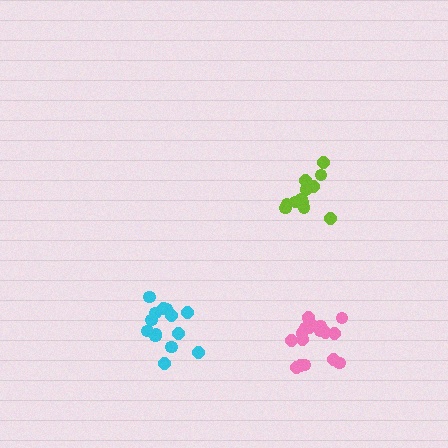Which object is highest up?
The lime cluster is topmost.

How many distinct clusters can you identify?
There are 3 distinct clusters.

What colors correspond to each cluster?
The clusters are colored: pink, lime, cyan.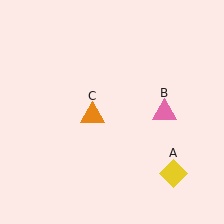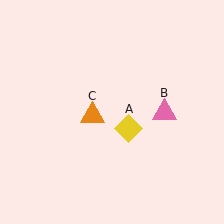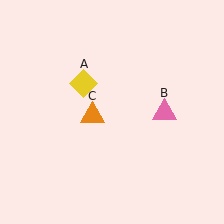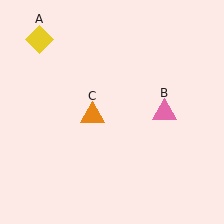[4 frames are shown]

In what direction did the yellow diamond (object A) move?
The yellow diamond (object A) moved up and to the left.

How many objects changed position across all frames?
1 object changed position: yellow diamond (object A).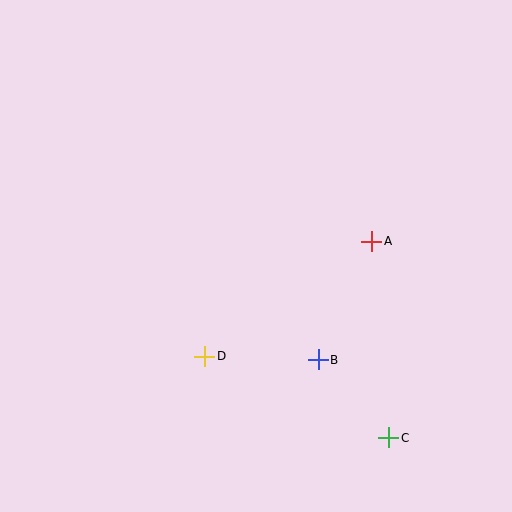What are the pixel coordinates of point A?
Point A is at (372, 241).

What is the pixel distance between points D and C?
The distance between D and C is 201 pixels.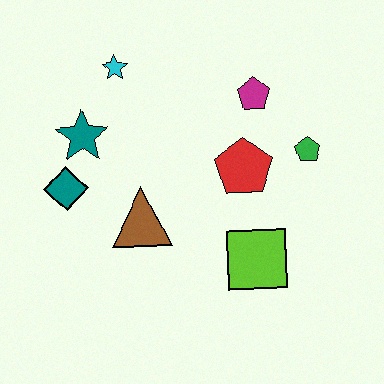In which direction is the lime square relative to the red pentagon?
The lime square is below the red pentagon.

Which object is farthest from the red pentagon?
The teal diamond is farthest from the red pentagon.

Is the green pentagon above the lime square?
Yes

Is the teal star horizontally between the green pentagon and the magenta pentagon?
No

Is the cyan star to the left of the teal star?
No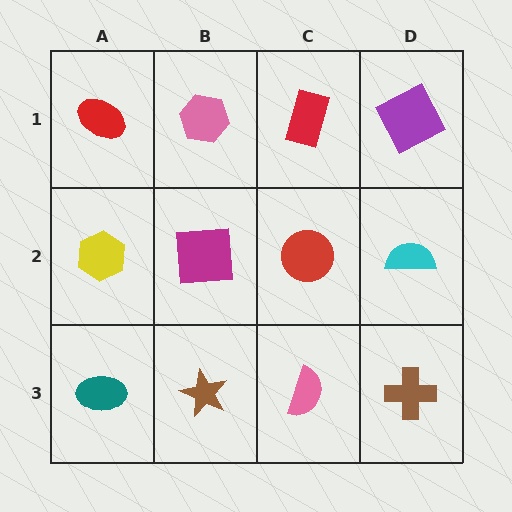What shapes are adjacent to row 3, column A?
A yellow hexagon (row 2, column A), a brown star (row 3, column B).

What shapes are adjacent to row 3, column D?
A cyan semicircle (row 2, column D), a pink semicircle (row 3, column C).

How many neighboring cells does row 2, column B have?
4.